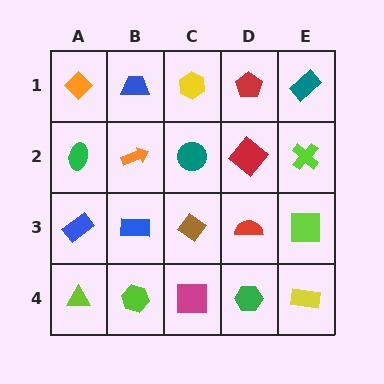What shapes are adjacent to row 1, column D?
A red diamond (row 2, column D), a yellow hexagon (row 1, column C), a teal rectangle (row 1, column E).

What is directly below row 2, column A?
A blue rectangle.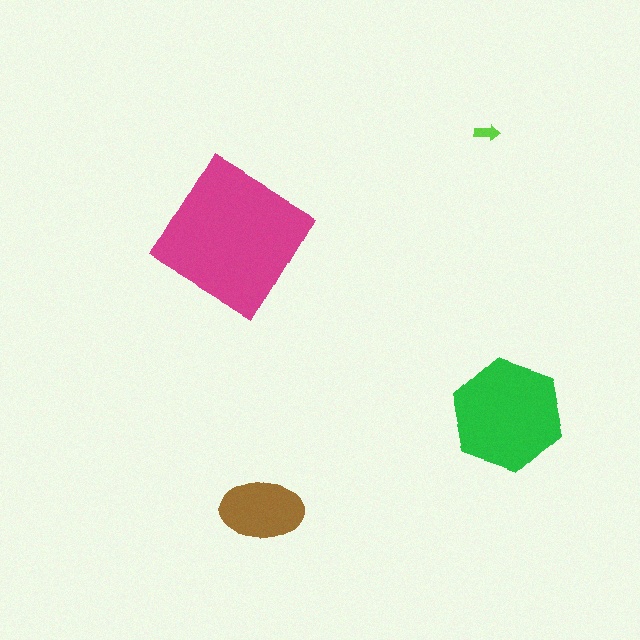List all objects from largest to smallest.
The magenta diamond, the green hexagon, the brown ellipse, the lime arrow.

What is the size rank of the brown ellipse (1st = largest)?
3rd.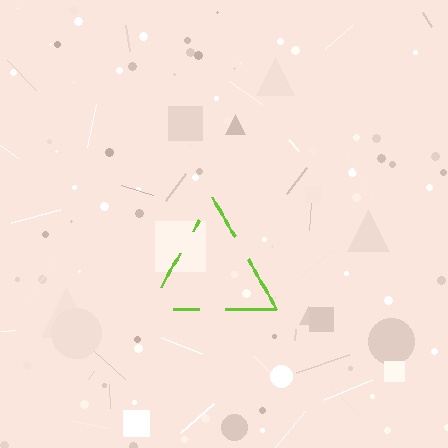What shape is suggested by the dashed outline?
The dashed outline suggests a triangle.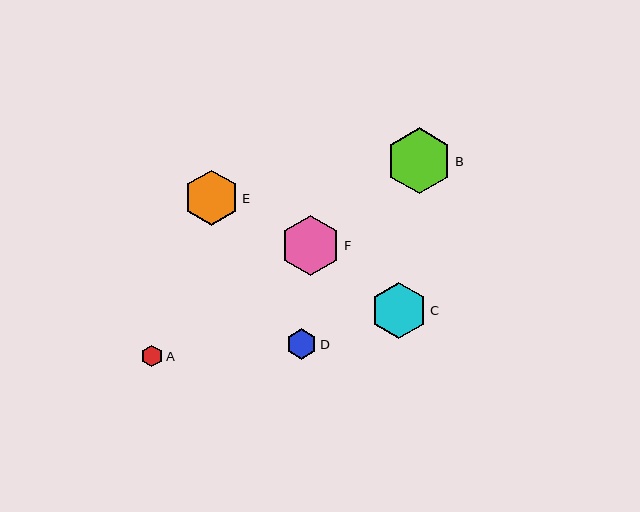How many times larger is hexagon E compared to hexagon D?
Hexagon E is approximately 1.8 times the size of hexagon D.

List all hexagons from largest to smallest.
From largest to smallest: B, F, C, E, D, A.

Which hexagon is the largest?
Hexagon B is the largest with a size of approximately 66 pixels.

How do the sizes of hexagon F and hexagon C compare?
Hexagon F and hexagon C are approximately the same size.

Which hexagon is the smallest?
Hexagon A is the smallest with a size of approximately 22 pixels.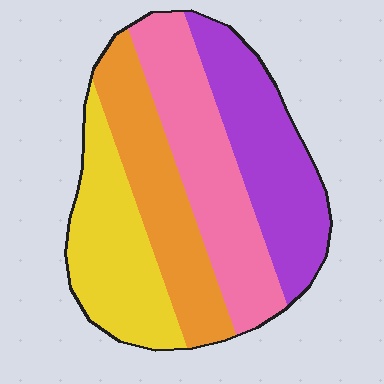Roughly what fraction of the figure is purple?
Purple covers roughly 25% of the figure.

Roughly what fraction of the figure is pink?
Pink covers roughly 30% of the figure.